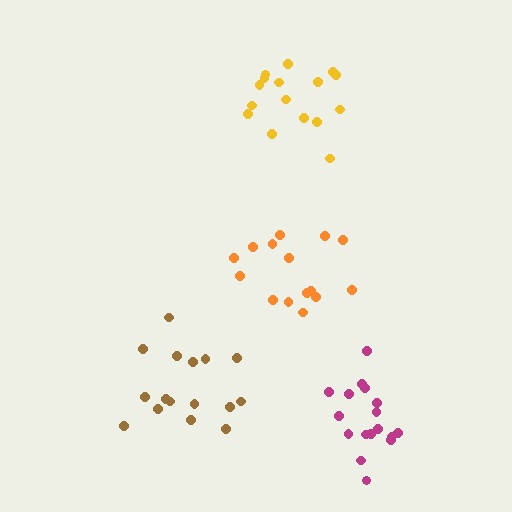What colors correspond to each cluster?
The clusters are colored: magenta, brown, yellow, orange.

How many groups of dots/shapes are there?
There are 4 groups.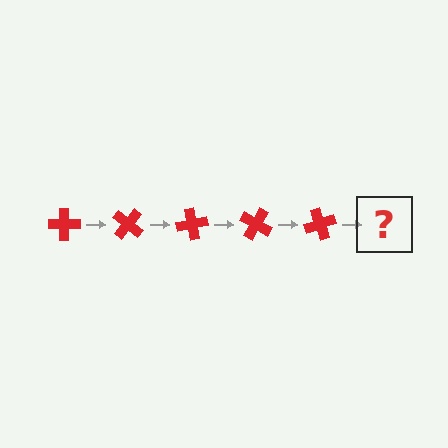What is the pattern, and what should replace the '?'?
The pattern is that the cross rotates 40 degrees each step. The '?' should be a red cross rotated 200 degrees.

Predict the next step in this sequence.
The next step is a red cross rotated 200 degrees.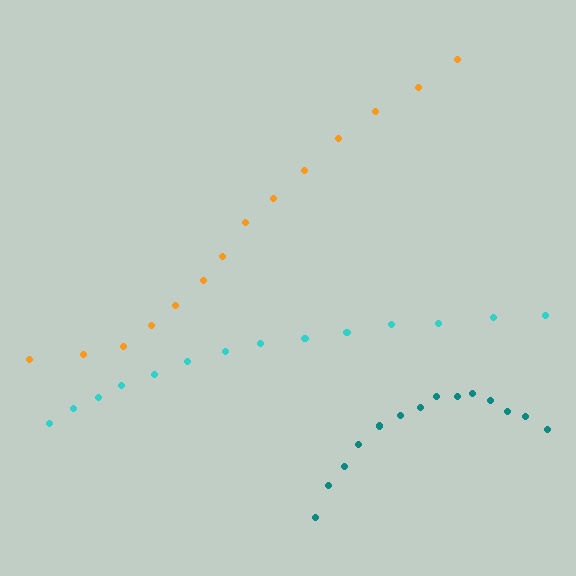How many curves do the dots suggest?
There are 3 distinct paths.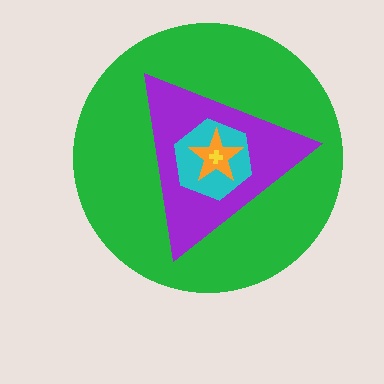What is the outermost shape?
The green circle.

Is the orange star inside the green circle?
Yes.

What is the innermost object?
The yellow cross.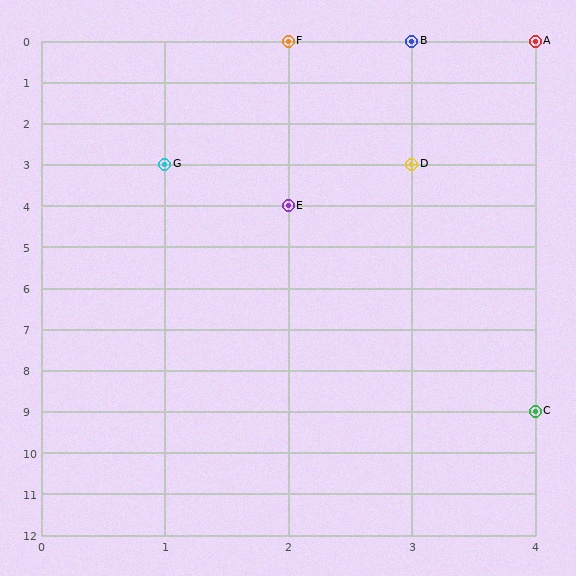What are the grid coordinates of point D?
Point D is at grid coordinates (3, 3).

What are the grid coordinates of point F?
Point F is at grid coordinates (2, 0).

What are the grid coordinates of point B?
Point B is at grid coordinates (3, 0).